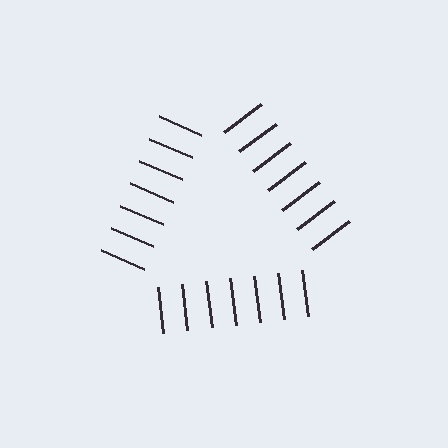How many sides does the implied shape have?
3 sides — the line-ends trace a triangle.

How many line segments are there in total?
21 — 7 along each of the 3 edges.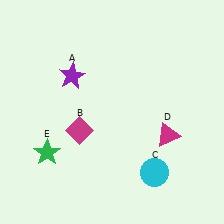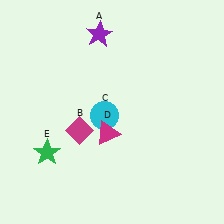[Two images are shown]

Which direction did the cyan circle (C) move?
The cyan circle (C) moved up.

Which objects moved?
The objects that moved are: the purple star (A), the cyan circle (C), the magenta triangle (D).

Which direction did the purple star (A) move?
The purple star (A) moved up.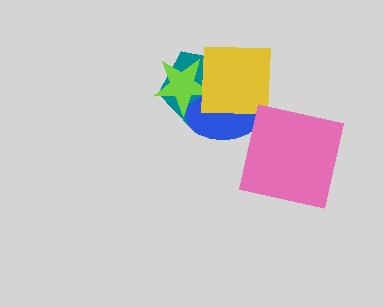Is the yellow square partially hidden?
No, no other shape covers it.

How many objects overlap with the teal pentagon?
3 objects overlap with the teal pentagon.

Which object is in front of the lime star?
The yellow square is in front of the lime star.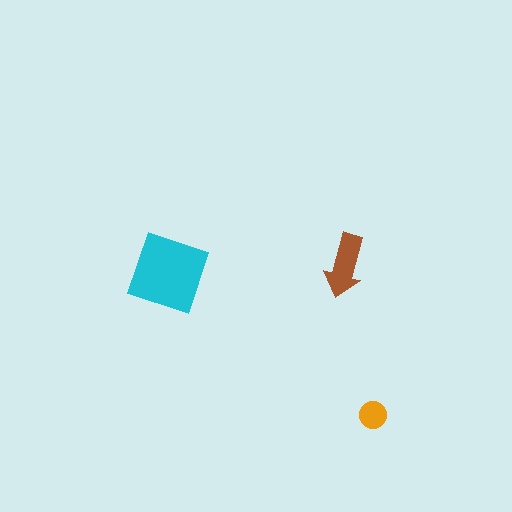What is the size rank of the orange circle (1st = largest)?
3rd.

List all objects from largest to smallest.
The cyan square, the brown arrow, the orange circle.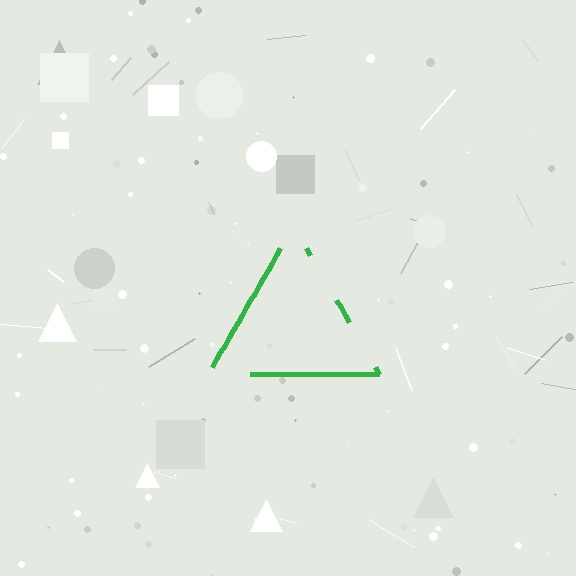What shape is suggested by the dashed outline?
The dashed outline suggests a triangle.